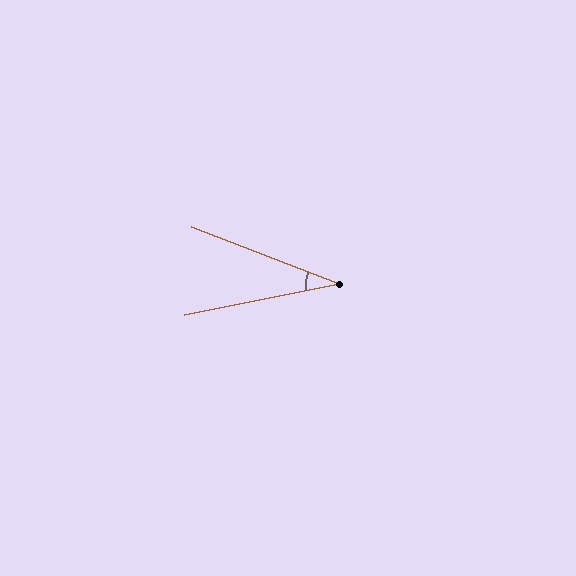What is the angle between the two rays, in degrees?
Approximately 32 degrees.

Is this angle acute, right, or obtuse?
It is acute.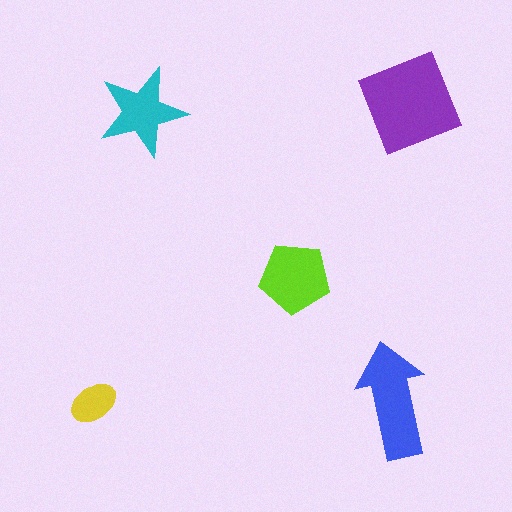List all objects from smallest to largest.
The yellow ellipse, the cyan star, the lime pentagon, the blue arrow, the purple diamond.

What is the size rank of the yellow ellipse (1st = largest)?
5th.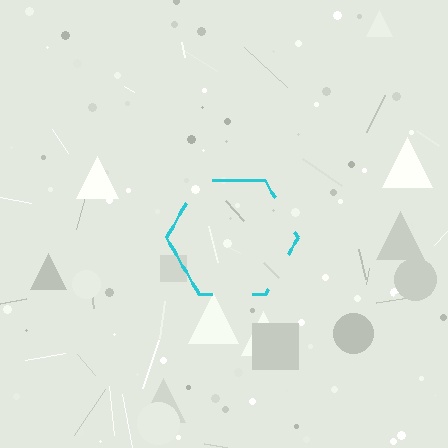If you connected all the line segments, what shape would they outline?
They would outline a hexagon.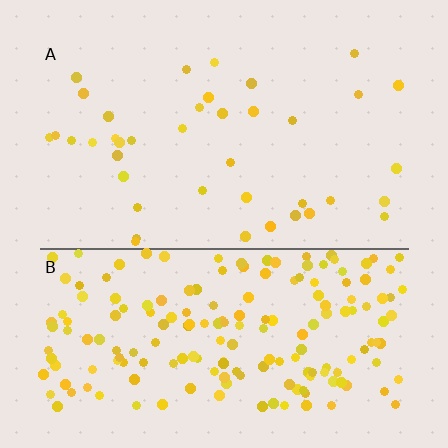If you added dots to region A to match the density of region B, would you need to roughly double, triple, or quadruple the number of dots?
Approximately quadruple.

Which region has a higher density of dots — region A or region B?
B (the bottom).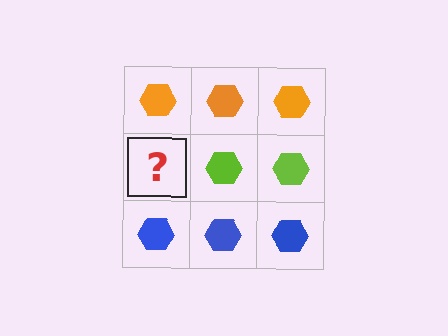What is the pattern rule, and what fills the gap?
The rule is that each row has a consistent color. The gap should be filled with a lime hexagon.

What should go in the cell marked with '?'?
The missing cell should contain a lime hexagon.